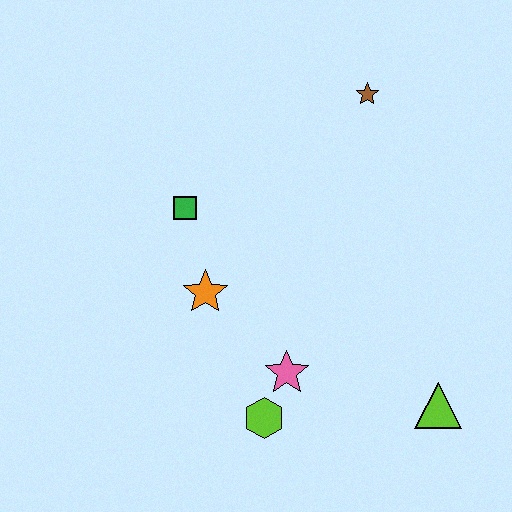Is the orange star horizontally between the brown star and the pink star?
No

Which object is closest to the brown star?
The green square is closest to the brown star.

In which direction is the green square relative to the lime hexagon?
The green square is above the lime hexagon.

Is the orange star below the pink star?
No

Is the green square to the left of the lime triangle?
Yes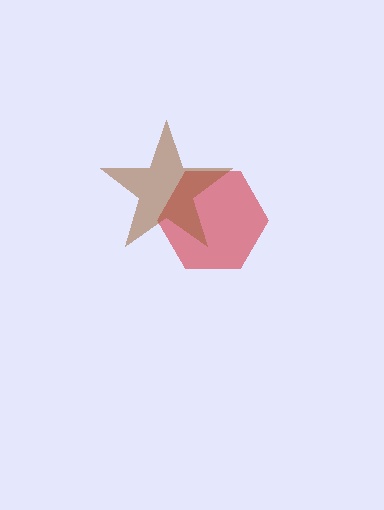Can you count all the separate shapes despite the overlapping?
Yes, there are 2 separate shapes.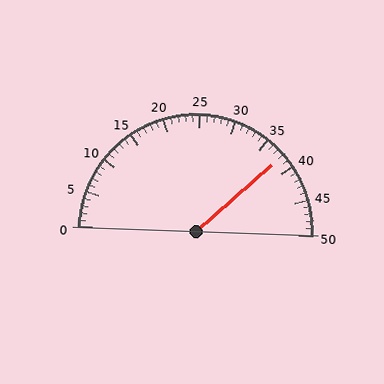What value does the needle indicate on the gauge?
The needle indicates approximately 38.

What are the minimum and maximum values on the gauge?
The gauge ranges from 0 to 50.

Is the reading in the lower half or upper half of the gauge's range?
The reading is in the upper half of the range (0 to 50).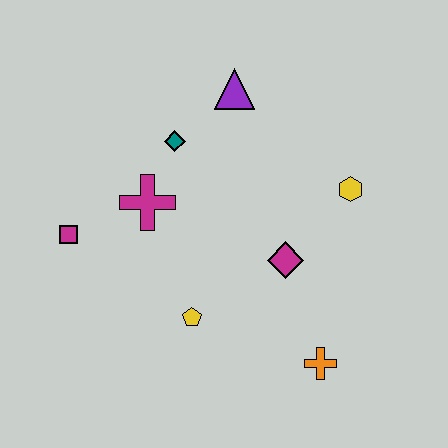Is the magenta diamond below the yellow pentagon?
No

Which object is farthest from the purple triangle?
The orange cross is farthest from the purple triangle.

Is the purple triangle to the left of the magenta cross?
No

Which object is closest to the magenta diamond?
The yellow hexagon is closest to the magenta diamond.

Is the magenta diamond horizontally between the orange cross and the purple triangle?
Yes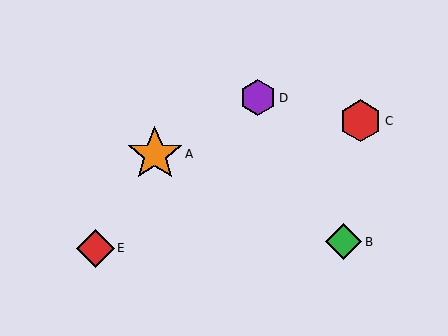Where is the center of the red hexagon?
The center of the red hexagon is at (361, 121).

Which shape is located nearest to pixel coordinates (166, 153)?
The orange star (labeled A) at (155, 154) is nearest to that location.